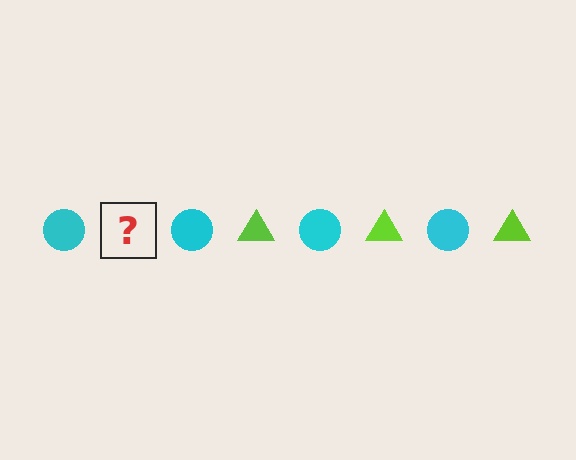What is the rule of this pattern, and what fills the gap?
The rule is that the pattern alternates between cyan circle and lime triangle. The gap should be filled with a lime triangle.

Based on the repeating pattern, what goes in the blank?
The blank should be a lime triangle.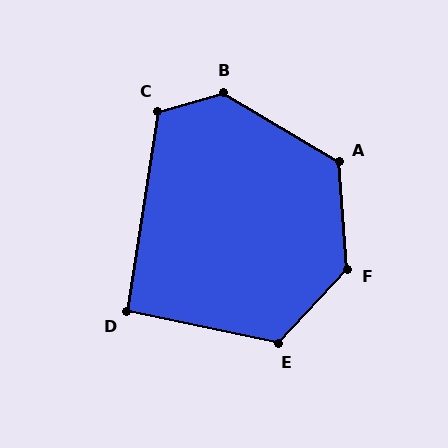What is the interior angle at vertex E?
Approximately 121 degrees (obtuse).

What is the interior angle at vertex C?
Approximately 114 degrees (obtuse).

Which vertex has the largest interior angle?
B, at approximately 134 degrees.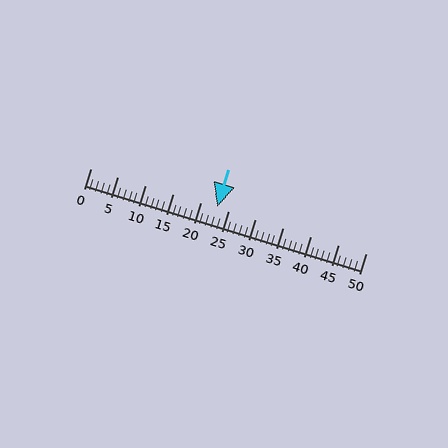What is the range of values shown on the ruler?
The ruler shows values from 0 to 50.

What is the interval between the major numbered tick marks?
The major tick marks are spaced 5 units apart.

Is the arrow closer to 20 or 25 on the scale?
The arrow is closer to 25.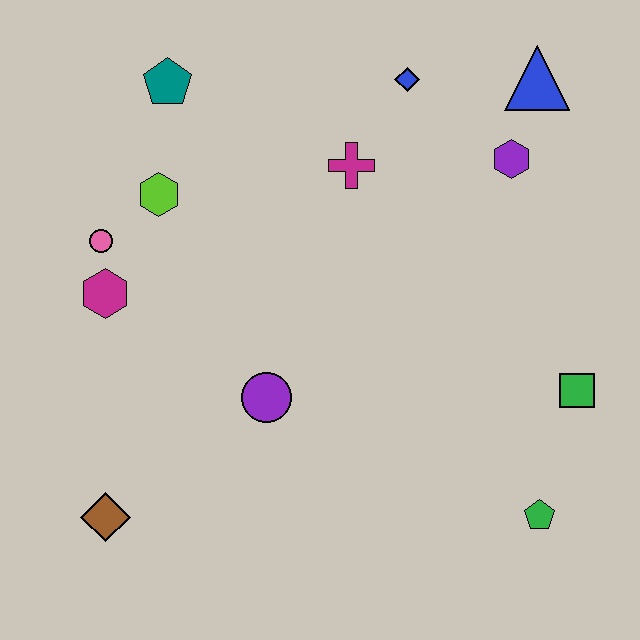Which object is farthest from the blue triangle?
The brown diamond is farthest from the blue triangle.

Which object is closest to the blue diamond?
The magenta cross is closest to the blue diamond.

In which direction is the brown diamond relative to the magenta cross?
The brown diamond is below the magenta cross.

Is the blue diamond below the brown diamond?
No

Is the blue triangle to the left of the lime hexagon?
No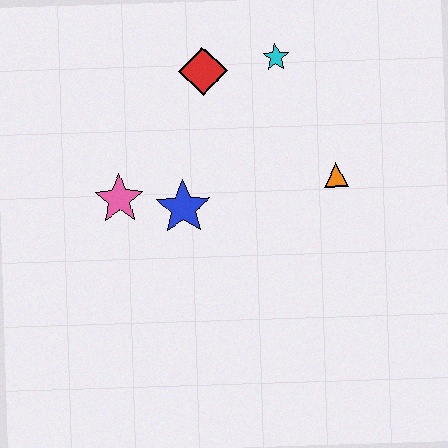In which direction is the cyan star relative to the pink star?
The cyan star is to the right of the pink star.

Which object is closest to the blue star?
The pink star is closest to the blue star.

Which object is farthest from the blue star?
The cyan star is farthest from the blue star.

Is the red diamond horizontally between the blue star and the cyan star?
Yes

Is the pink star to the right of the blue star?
No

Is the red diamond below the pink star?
No